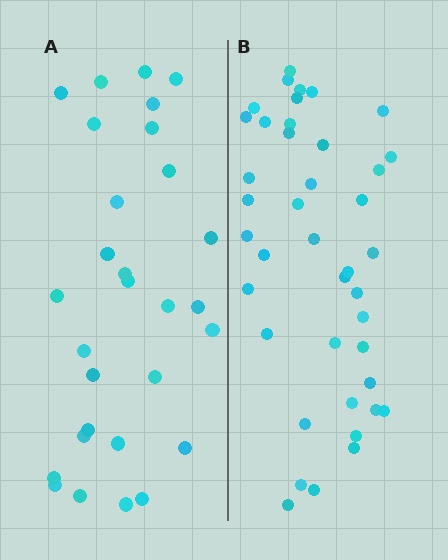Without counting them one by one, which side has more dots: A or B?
Region B (the right region) has more dots.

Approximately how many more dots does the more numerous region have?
Region B has roughly 12 or so more dots than region A.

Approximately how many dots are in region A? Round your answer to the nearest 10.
About 30 dots. (The exact count is 29, which rounds to 30.)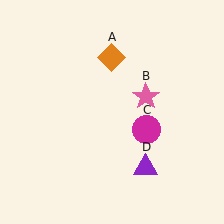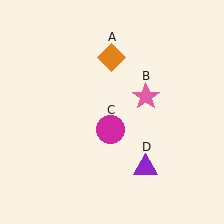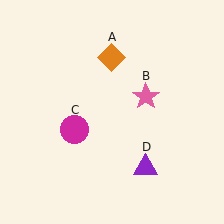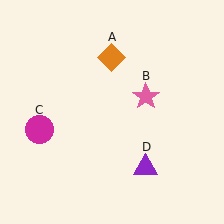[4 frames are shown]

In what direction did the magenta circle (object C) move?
The magenta circle (object C) moved left.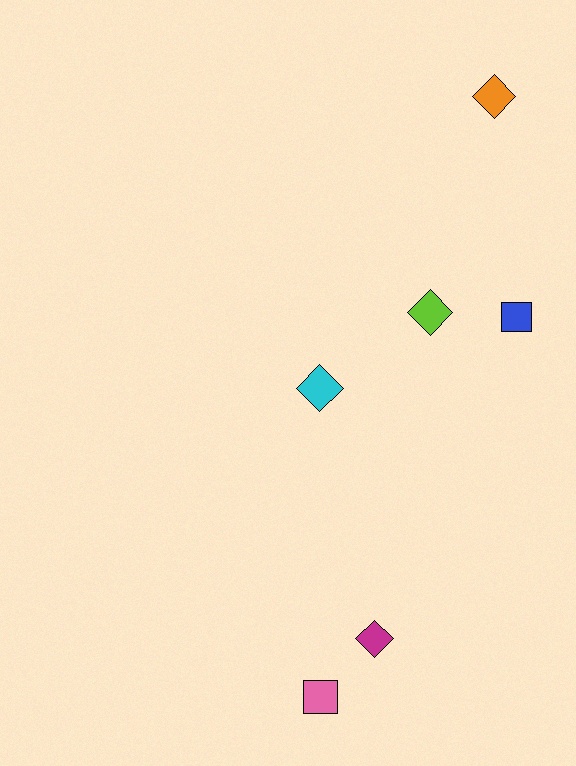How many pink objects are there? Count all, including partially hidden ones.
There is 1 pink object.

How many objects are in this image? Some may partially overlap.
There are 6 objects.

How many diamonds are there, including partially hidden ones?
There are 4 diamonds.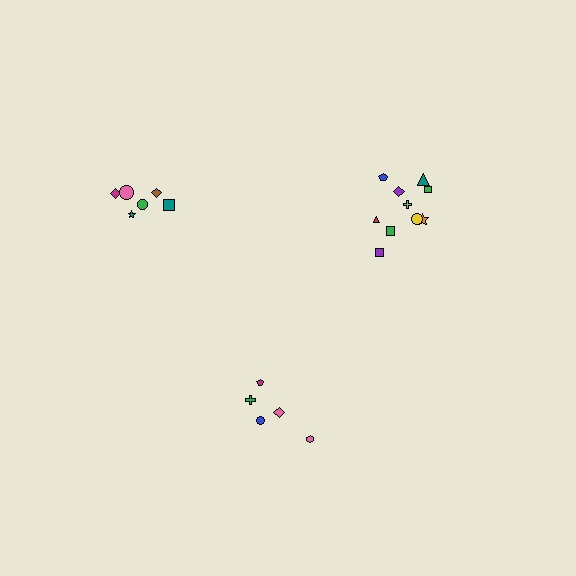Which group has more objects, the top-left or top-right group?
The top-right group.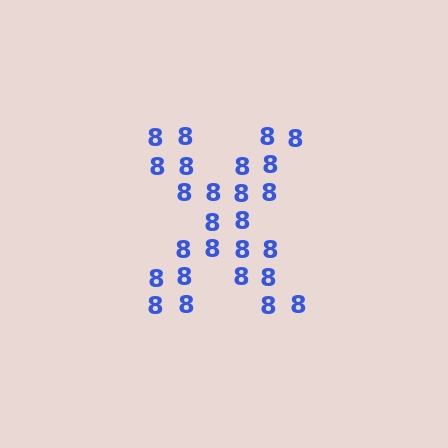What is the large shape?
The large shape is the letter X.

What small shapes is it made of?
It is made of small digit 8's.